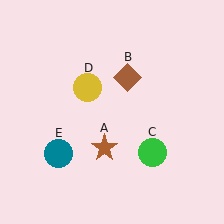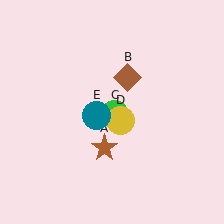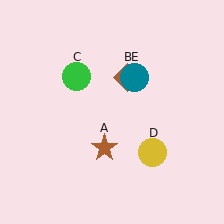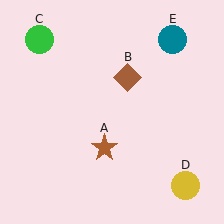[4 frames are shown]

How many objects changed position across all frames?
3 objects changed position: green circle (object C), yellow circle (object D), teal circle (object E).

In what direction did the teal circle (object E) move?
The teal circle (object E) moved up and to the right.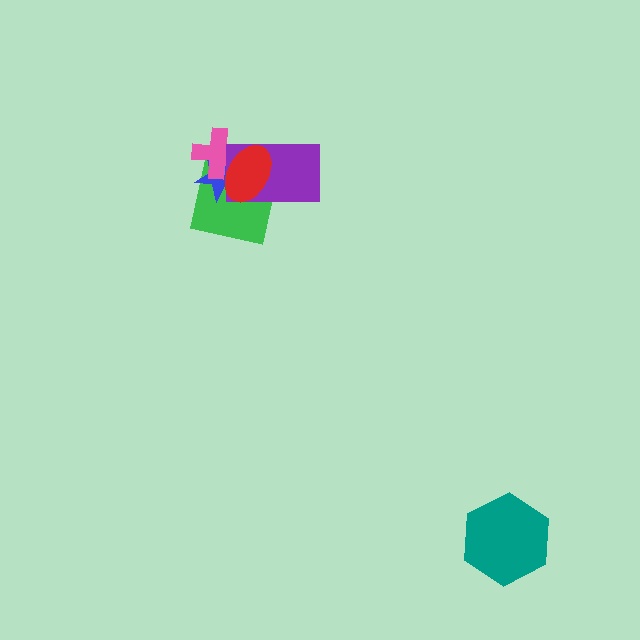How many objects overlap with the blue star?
4 objects overlap with the blue star.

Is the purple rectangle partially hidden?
Yes, it is partially covered by another shape.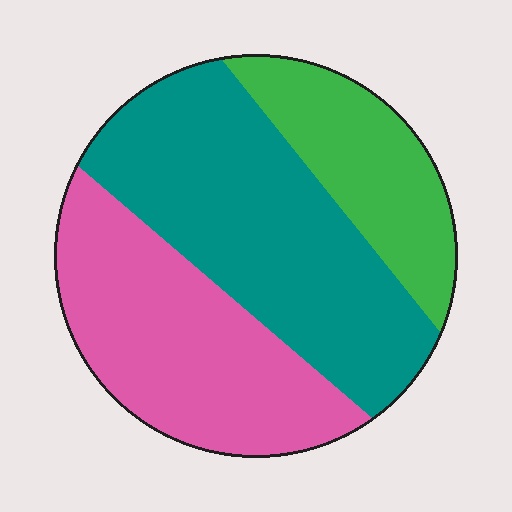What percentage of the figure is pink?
Pink takes up about one third (1/3) of the figure.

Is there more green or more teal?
Teal.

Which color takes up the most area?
Teal, at roughly 45%.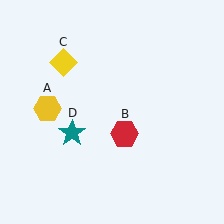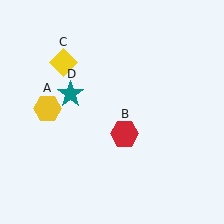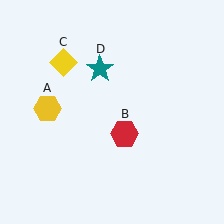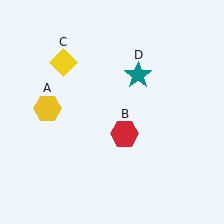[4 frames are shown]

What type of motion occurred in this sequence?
The teal star (object D) rotated clockwise around the center of the scene.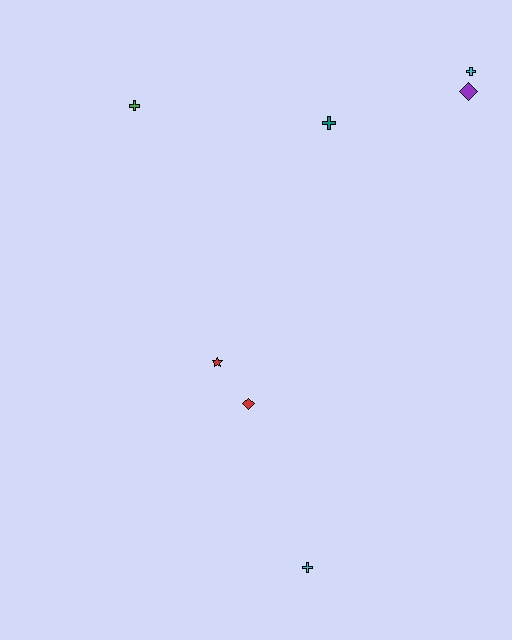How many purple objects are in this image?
There is 1 purple object.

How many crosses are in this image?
There are 4 crosses.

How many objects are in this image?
There are 7 objects.